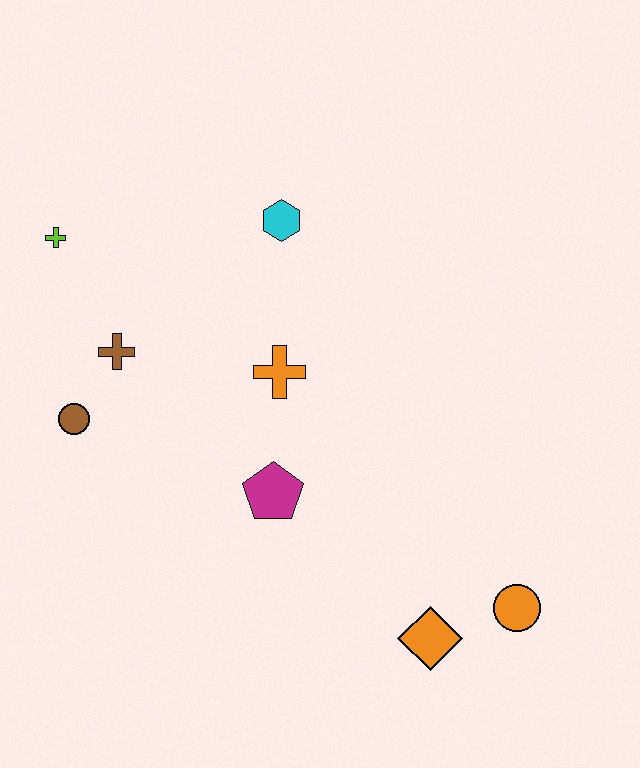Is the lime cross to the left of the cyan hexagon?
Yes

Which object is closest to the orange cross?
The magenta pentagon is closest to the orange cross.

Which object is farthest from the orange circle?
The lime cross is farthest from the orange circle.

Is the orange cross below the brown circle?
No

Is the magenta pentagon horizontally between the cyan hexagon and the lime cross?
Yes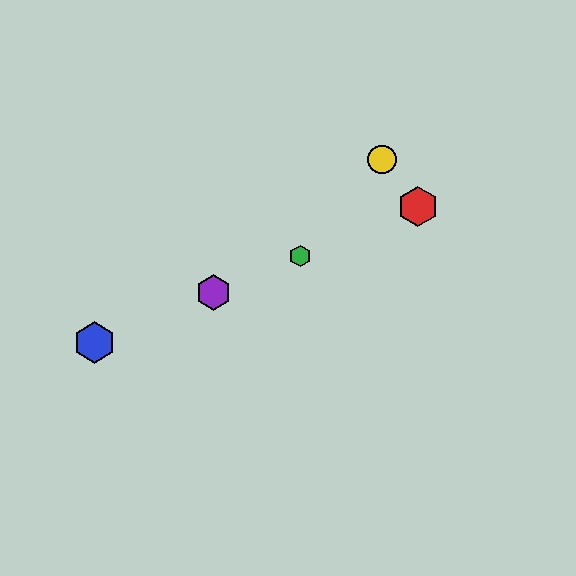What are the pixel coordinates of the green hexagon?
The green hexagon is at (300, 256).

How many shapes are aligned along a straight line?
4 shapes (the red hexagon, the blue hexagon, the green hexagon, the purple hexagon) are aligned along a straight line.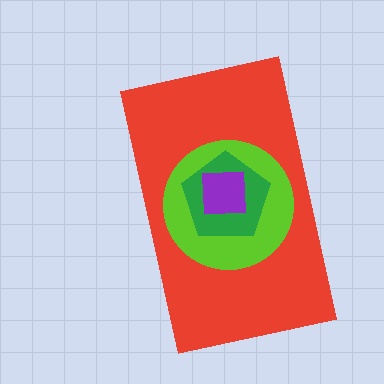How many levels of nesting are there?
4.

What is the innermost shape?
The purple square.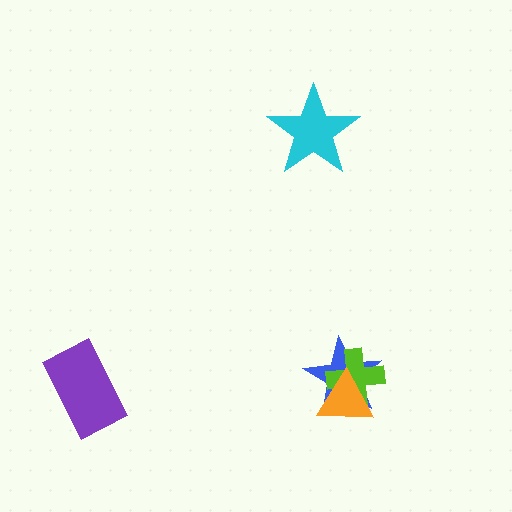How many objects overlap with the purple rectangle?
0 objects overlap with the purple rectangle.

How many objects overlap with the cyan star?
0 objects overlap with the cyan star.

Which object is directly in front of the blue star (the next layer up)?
The lime cross is directly in front of the blue star.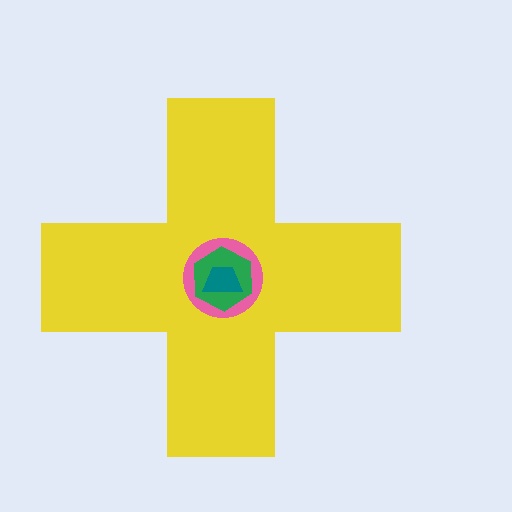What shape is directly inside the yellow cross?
The pink circle.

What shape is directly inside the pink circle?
The green hexagon.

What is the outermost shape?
The yellow cross.